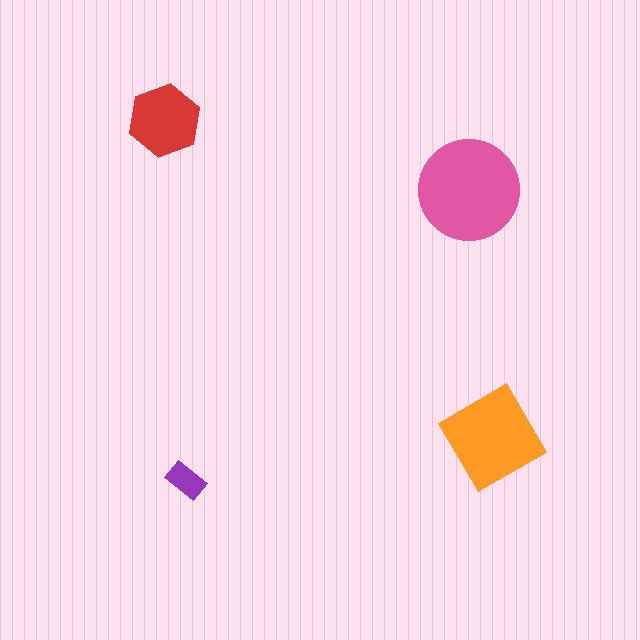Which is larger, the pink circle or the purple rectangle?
The pink circle.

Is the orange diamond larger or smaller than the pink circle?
Smaller.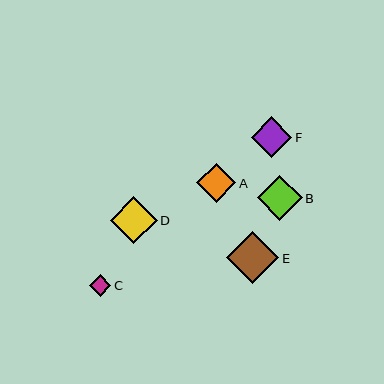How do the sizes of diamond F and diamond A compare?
Diamond F and diamond A are approximately the same size.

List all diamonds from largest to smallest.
From largest to smallest: E, D, B, F, A, C.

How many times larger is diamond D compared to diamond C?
Diamond D is approximately 2.2 times the size of diamond C.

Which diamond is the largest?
Diamond E is the largest with a size of approximately 53 pixels.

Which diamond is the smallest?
Diamond C is the smallest with a size of approximately 21 pixels.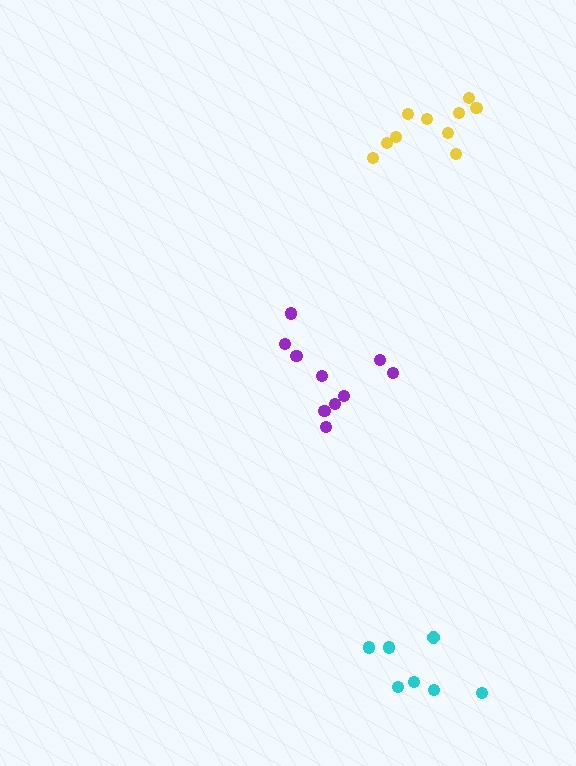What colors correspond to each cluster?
The clusters are colored: purple, cyan, yellow.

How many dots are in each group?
Group 1: 10 dots, Group 2: 7 dots, Group 3: 10 dots (27 total).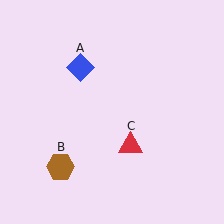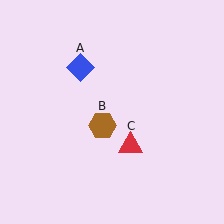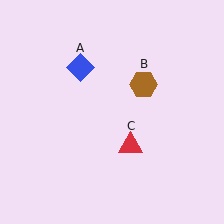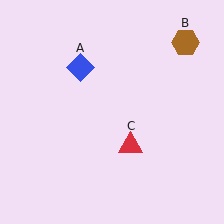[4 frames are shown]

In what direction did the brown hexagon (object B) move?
The brown hexagon (object B) moved up and to the right.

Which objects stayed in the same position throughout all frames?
Blue diamond (object A) and red triangle (object C) remained stationary.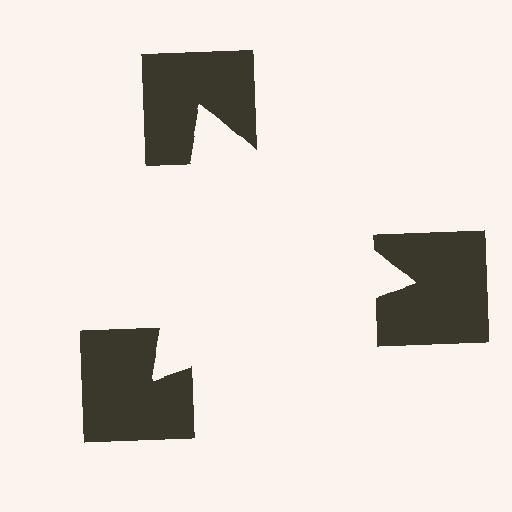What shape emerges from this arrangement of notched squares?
An illusory triangle — its edges are inferred from the aligned wedge cuts in the notched squares, not physically drawn.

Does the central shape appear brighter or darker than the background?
It typically appears slightly brighter than the background, even though no actual brightness change is drawn.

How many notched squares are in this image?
There are 3 — one at each vertex of the illusory triangle.